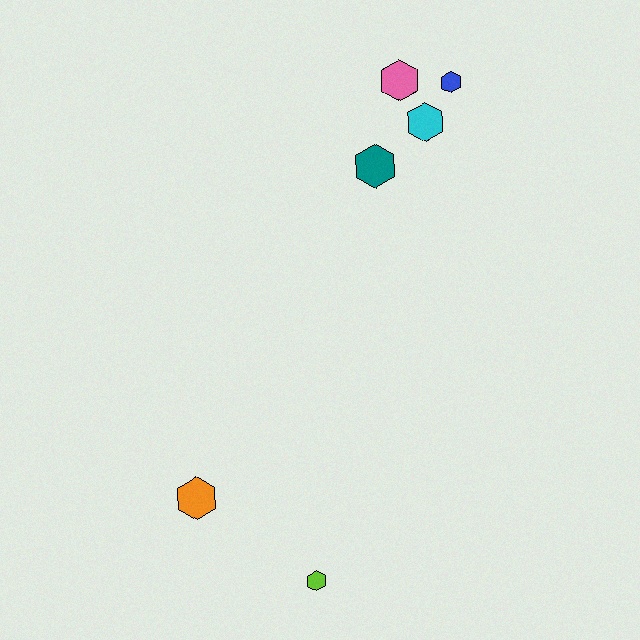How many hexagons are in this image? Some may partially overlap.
There are 6 hexagons.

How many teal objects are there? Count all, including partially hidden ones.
There is 1 teal object.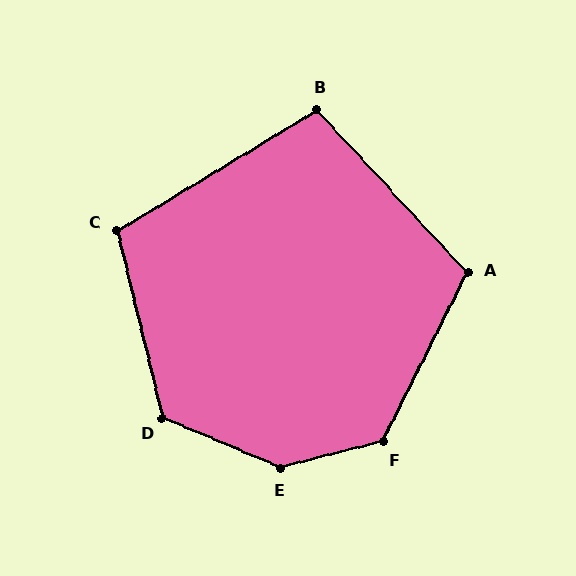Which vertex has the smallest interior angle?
B, at approximately 102 degrees.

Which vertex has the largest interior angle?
E, at approximately 142 degrees.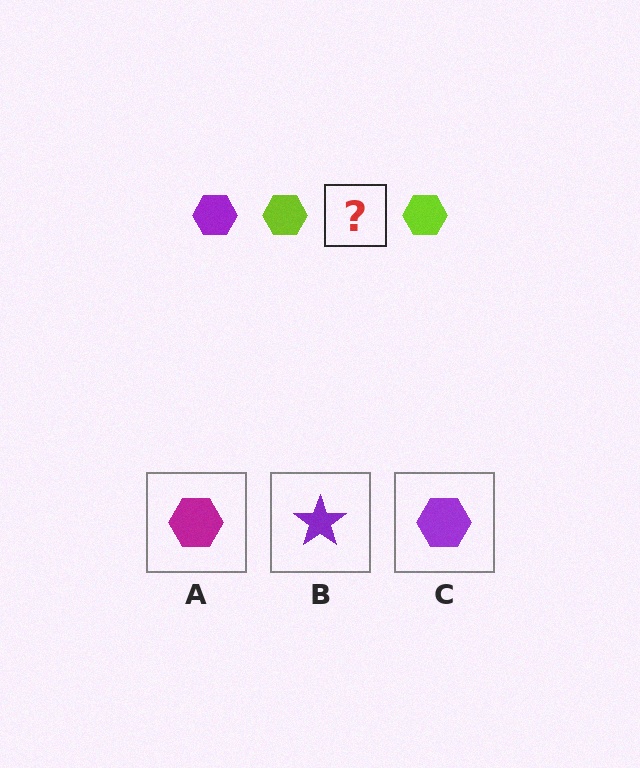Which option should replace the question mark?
Option C.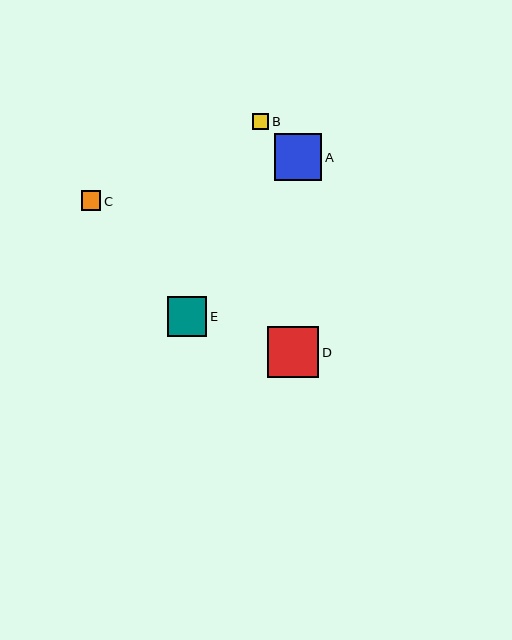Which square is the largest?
Square D is the largest with a size of approximately 51 pixels.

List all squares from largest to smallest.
From largest to smallest: D, A, E, C, B.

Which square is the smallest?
Square B is the smallest with a size of approximately 16 pixels.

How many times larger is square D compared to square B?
Square D is approximately 3.2 times the size of square B.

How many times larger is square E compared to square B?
Square E is approximately 2.5 times the size of square B.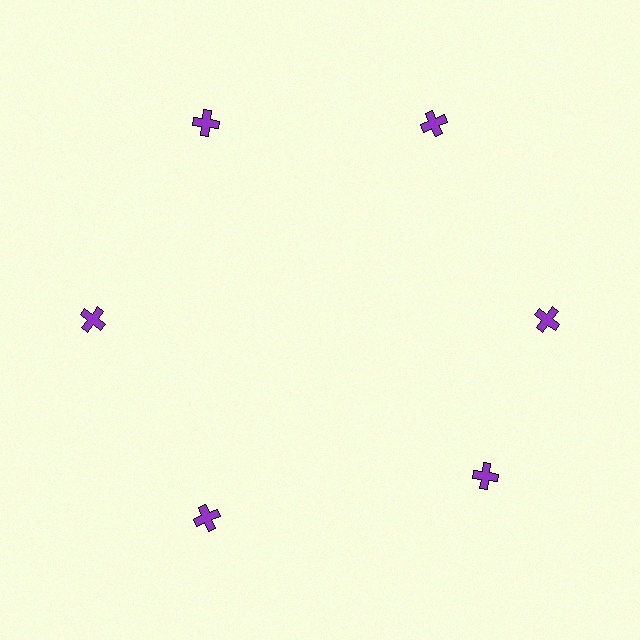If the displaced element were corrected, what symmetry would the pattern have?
It would have 6-fold rotational symmetry — the pattern would map onto itself every 60 degrees.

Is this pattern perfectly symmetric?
No. The 6 purple crosses are arranged in a ring, but one element near the 5 o'clock position is rotated out of alignment along the ring, breaking the 6-fold rotational symmetry.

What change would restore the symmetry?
The symmetry would be restored by rotating it back into even spacing with its neighbors so that all 6 crosses sit at equal angles and equal distance from the center.